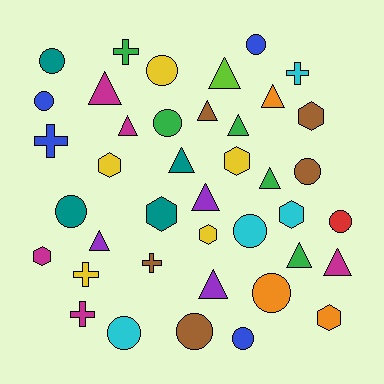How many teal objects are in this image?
There are 4 teal objects.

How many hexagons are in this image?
There are 8 hexagons.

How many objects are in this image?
There are 40 objects.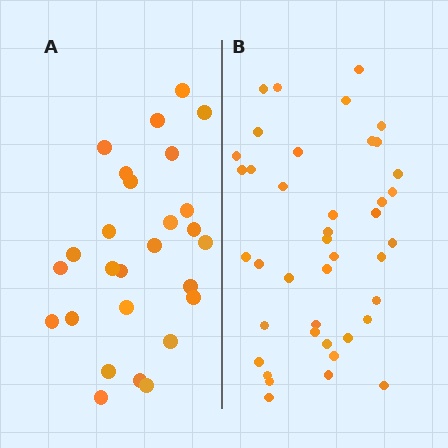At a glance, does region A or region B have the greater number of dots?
Region B (the right region) has more dots.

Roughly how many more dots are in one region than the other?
Region B has approximately 15 more dots than region A.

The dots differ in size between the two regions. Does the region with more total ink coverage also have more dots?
No. Region A has more total ink coverage because its dots are larger, but region B actually contains more individual dots. Total area can be misleading — the number of items is what matters here.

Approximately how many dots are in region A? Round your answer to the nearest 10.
About 30 dots. (The exact count is 27, which rounds to 30.)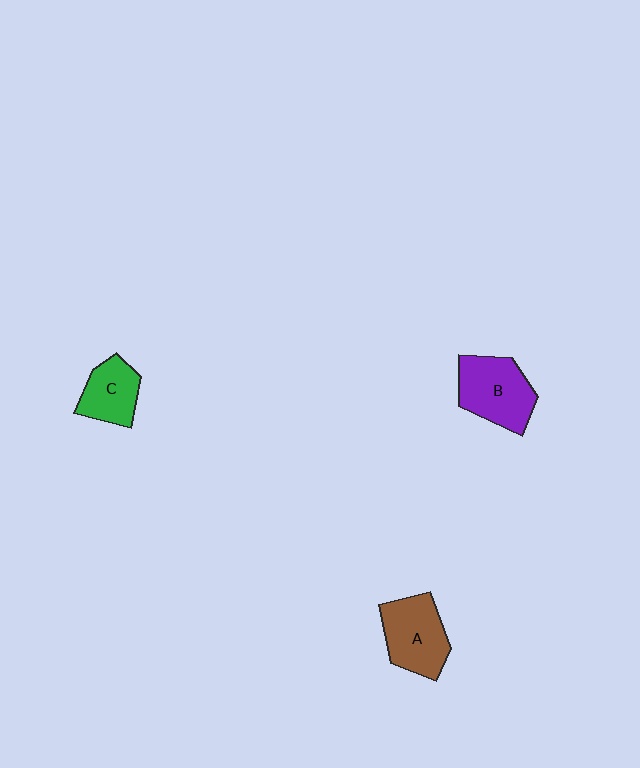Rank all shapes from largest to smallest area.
From largest to smallest: B (purple), A (brown), C (green).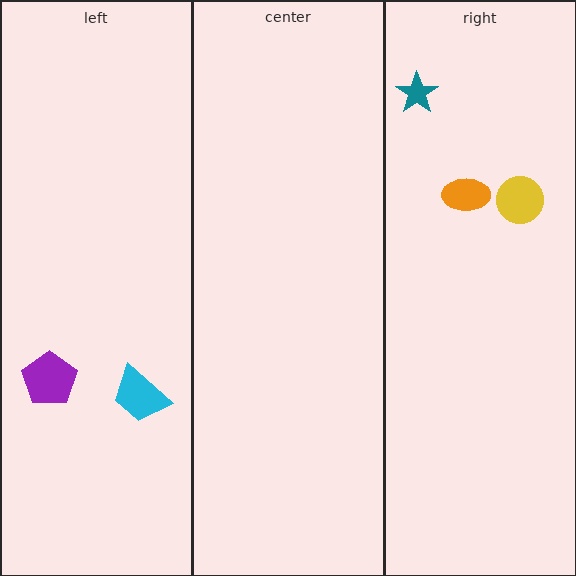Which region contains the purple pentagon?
The left region.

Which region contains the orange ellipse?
The right region.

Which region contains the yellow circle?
The right region.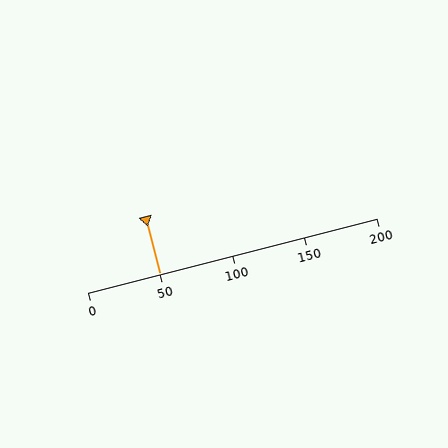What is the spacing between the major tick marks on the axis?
The major ticks are spaced 50 apart.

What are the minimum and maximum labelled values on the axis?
The axis runs from 0 to 200.